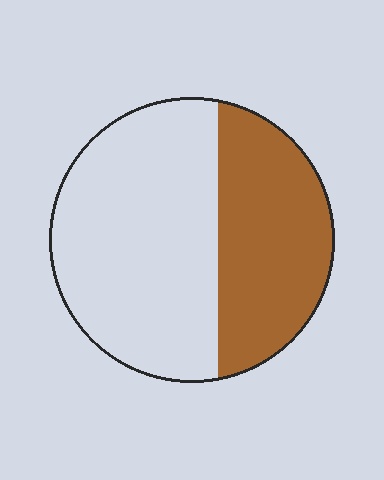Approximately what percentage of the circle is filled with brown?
Approximately 40%.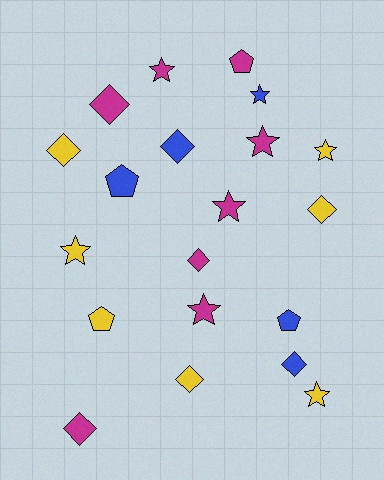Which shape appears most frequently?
Diamond, with 8 objects.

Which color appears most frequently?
Magenta, with 8 objects.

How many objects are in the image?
There are 20 objects.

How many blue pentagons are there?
There are 2 blue pentagons.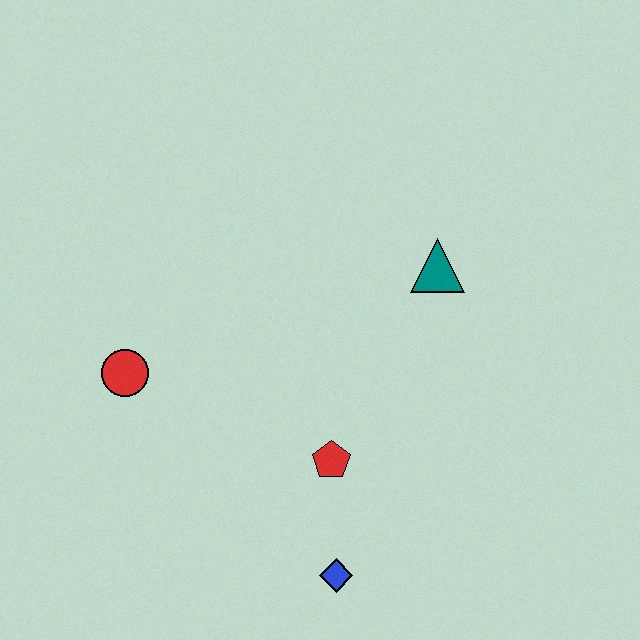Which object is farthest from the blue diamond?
The teal triangle is farthest from the blue diamond.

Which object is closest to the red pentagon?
The blue diamond is closest to the red pentagon.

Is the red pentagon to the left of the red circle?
No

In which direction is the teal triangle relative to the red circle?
The teal triangle is to the right of the red circle.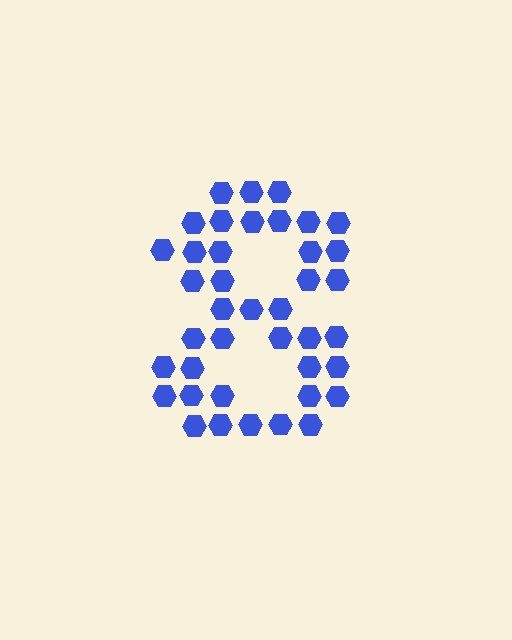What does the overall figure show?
The overall figure shows the digit 8.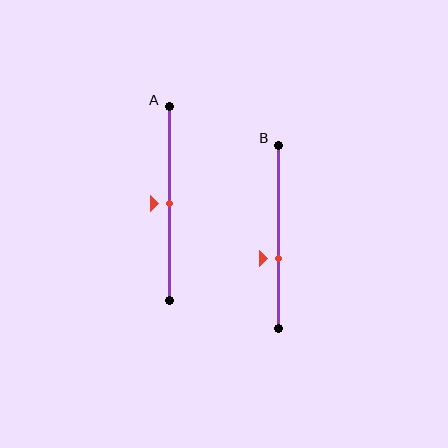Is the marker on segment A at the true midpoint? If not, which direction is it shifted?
Yes, the marker on segment A is at the true midpoint.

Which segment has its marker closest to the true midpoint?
Segment A has its marker closest to the true midpoint.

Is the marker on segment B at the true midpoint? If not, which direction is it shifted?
No, the marker on segment B is shifted downward by about 12% of the segment length.